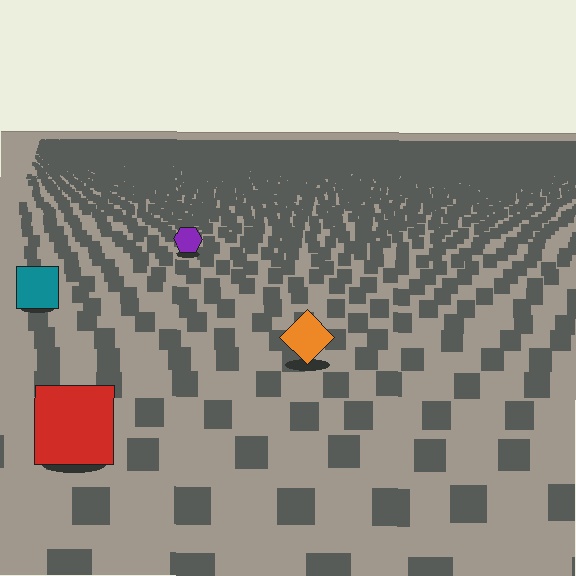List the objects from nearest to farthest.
From nearest to farthest: the red square, the orange diamond, the teal square, the purple hexagon.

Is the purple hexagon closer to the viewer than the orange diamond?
No. The orange diamond is closer — you can tell from the texture gradient: the ground texture is coarser near it.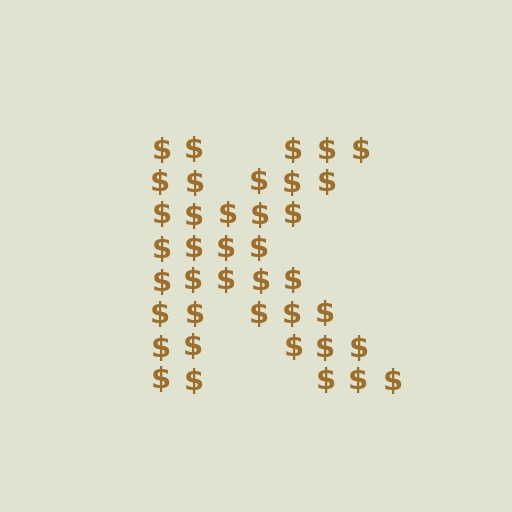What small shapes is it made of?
It is made of small dollar signs.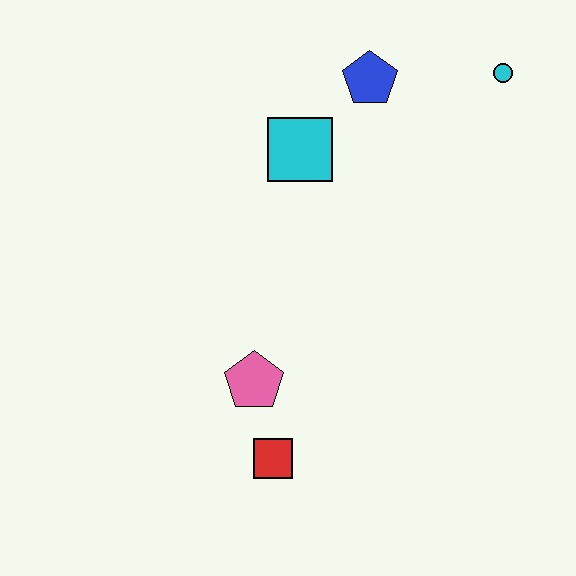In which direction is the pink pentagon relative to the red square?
The pink pentagon is above the red square.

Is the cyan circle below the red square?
No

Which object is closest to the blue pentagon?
The cyan square is closest to the blue pentagon.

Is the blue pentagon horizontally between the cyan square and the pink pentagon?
No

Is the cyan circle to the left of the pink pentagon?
No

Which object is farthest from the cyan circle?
The red square is farthest from the cyan circle.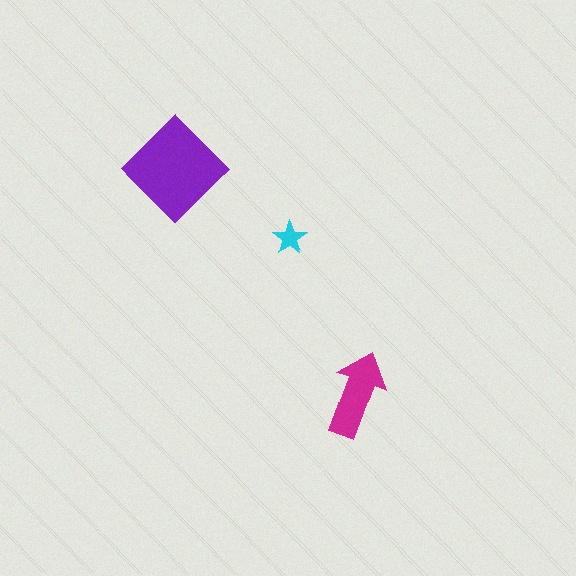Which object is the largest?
The purple diamond.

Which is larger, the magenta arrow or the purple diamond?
The purple diamond.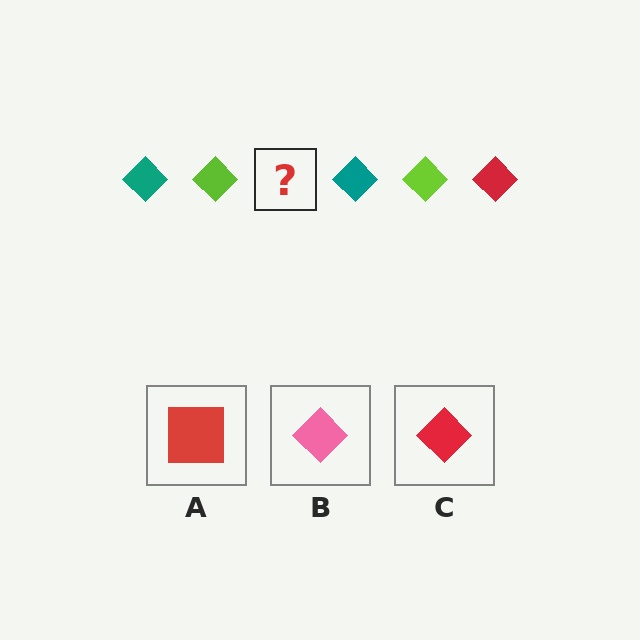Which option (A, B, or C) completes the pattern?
C.